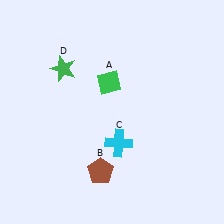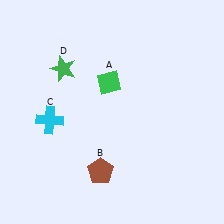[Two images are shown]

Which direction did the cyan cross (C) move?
The cyan cross (C) moved left.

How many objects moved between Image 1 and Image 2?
1 object moved between the two images.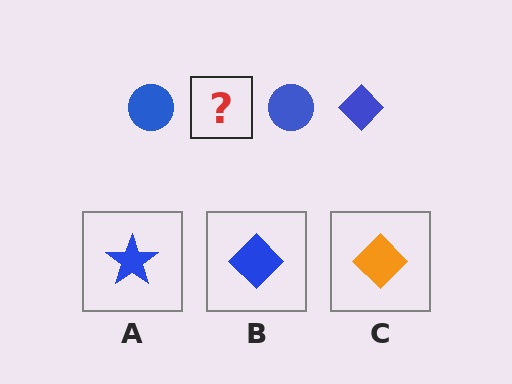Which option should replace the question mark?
Option B.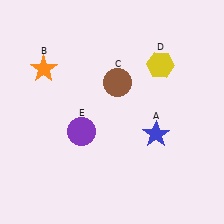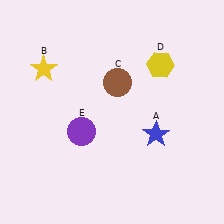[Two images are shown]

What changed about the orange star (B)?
In Image 1, B is orange. In Image 2, it changed to yellow.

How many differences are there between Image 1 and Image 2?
There is 1 difference between the two images.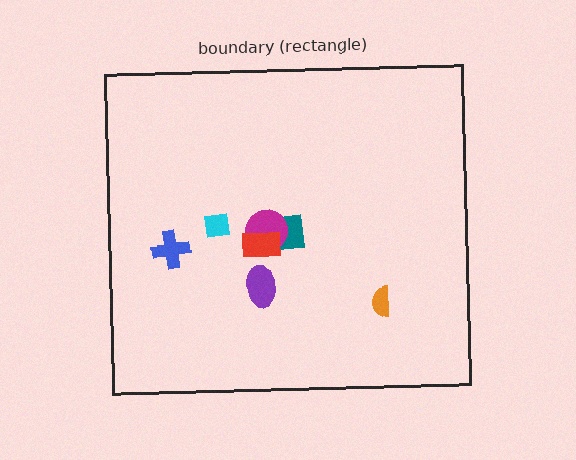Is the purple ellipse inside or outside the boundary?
Inside.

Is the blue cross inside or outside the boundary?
Inside.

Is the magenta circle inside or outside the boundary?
Inside.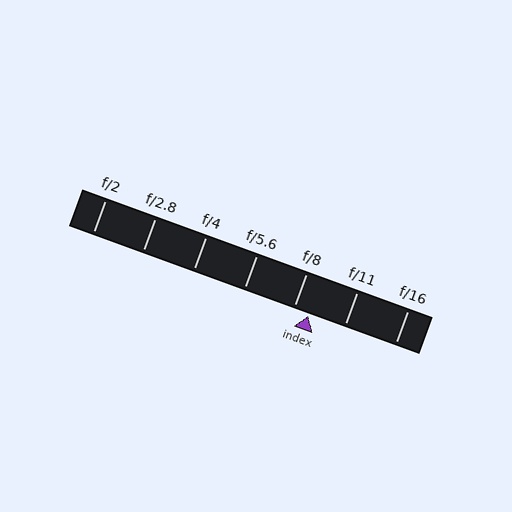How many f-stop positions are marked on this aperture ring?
There are 7 f-stop positions marked.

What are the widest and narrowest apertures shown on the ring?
The widest aperture shown is f/2 and the narrowest is f/16.